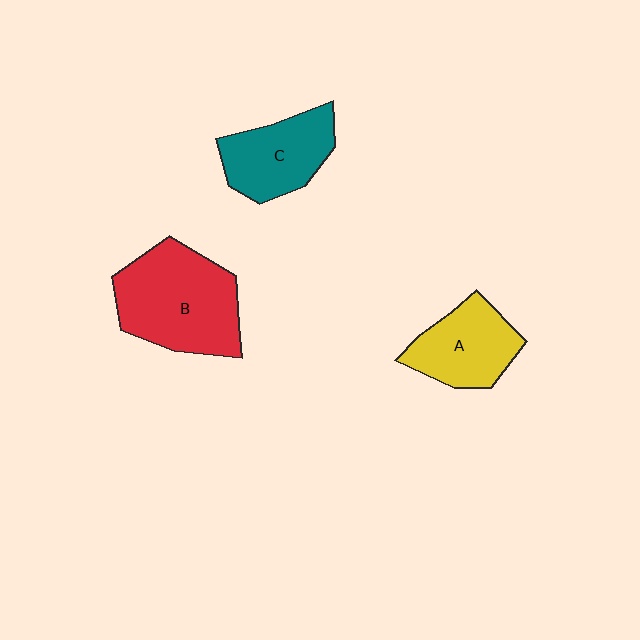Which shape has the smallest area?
Shape A (yellow).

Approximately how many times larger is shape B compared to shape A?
Approximately 1.6 times.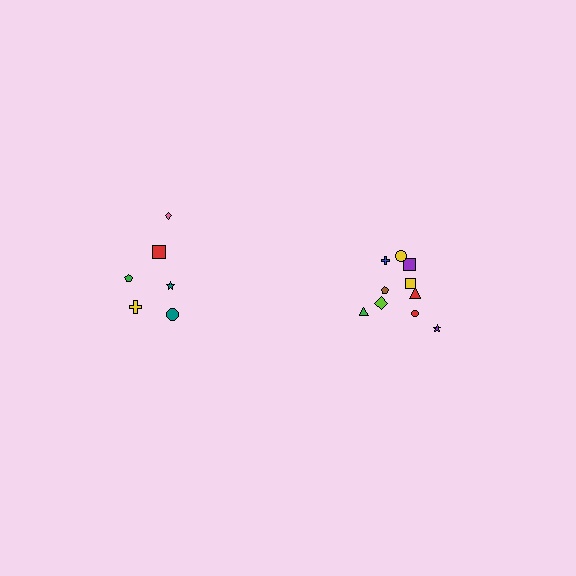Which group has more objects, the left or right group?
The right group.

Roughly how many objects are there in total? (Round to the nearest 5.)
Roughly 15 objects in total.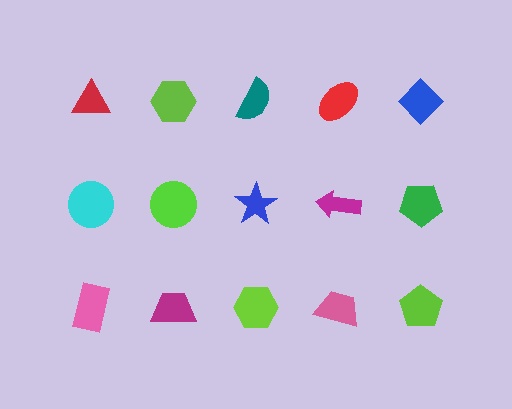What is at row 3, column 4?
A pink trapezoid.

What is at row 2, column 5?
A green pentagon.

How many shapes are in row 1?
5 shapes.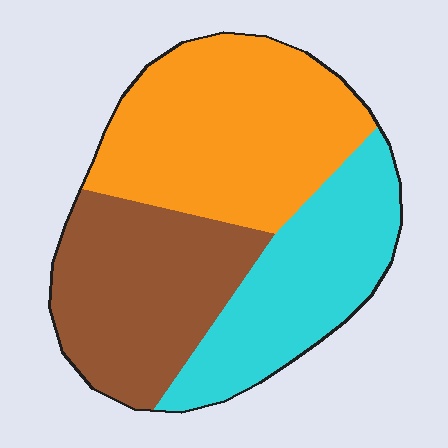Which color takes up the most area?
Orange, at roughly 40%.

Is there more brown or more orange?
Orange.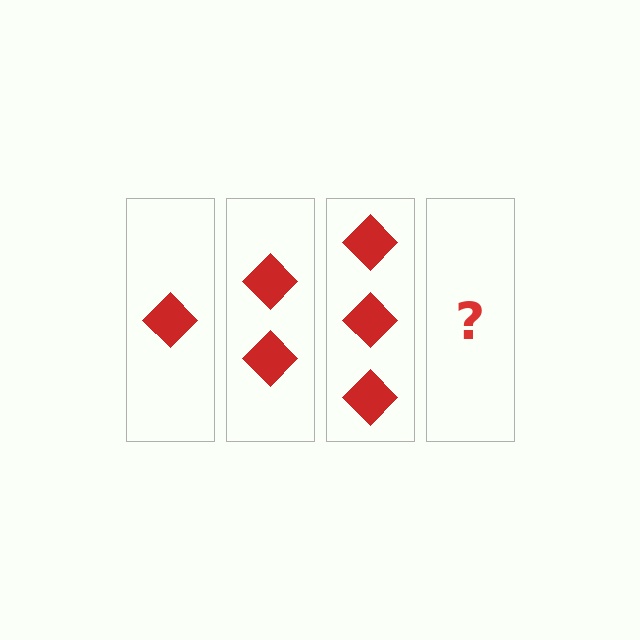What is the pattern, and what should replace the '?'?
The pattern is that each step adds one more diamond. The '?' should be 4 diamonds.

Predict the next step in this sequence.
The next step is 4 diamonds.